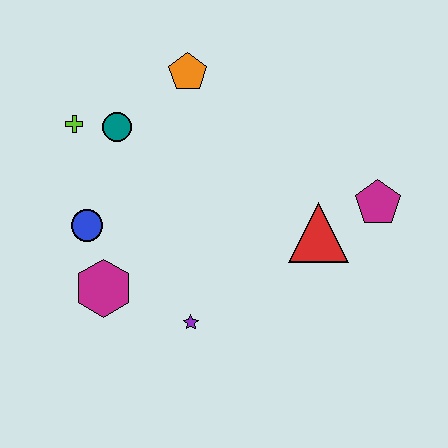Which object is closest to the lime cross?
The teal circle is closest to the lime cross.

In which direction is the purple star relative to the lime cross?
The purple star is below the lime cross.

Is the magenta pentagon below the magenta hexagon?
No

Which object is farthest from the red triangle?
The lime cross is farthest from the red triangle.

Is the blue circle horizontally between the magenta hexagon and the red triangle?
No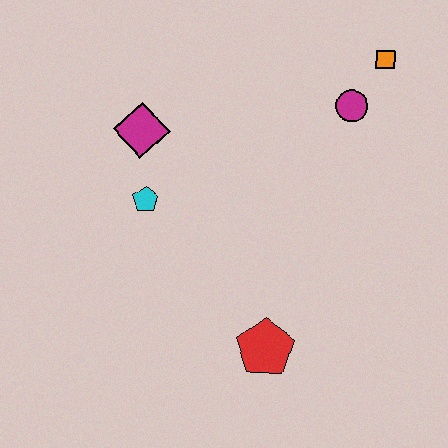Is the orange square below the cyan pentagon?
No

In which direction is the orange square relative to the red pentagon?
The orange square is above the red pentagon.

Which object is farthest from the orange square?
The red pentagon is farthest from the orange square.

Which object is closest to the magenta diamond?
The cyan pentagon is closest to the magenta diamond.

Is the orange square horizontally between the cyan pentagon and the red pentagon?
No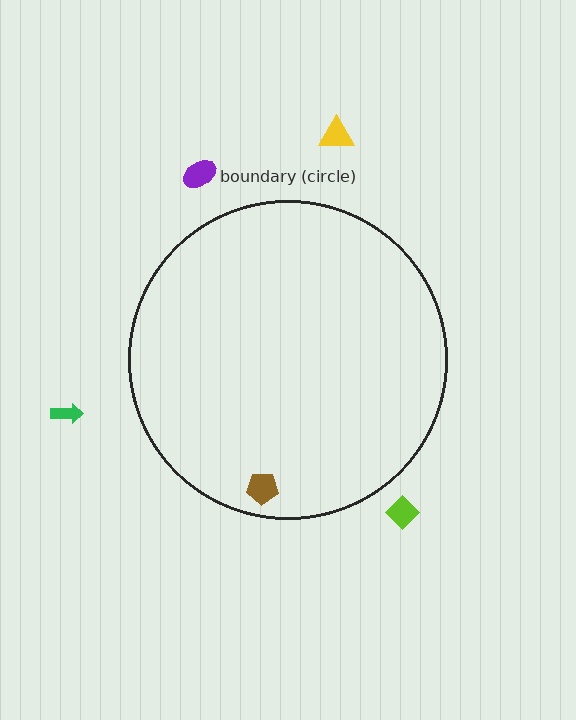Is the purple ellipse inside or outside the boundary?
Outside.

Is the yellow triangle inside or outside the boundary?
Outside.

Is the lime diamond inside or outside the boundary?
Outside.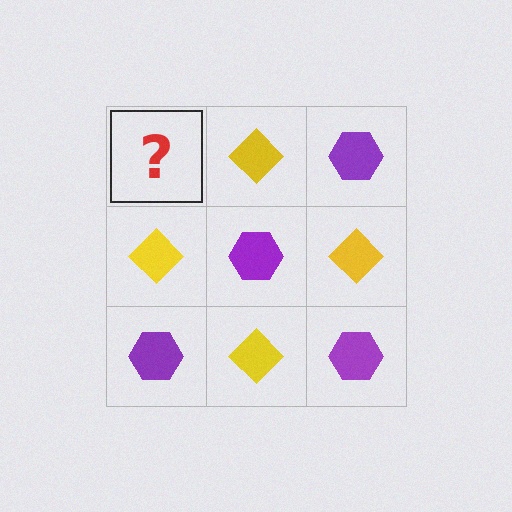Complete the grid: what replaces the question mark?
The question mark should be replaced with a purple hexagon.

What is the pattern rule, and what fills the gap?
The rule is that it alternates purple hexagon and yellow diamond in a checkerboard pattern. The gap should be filled with a purple hexagon.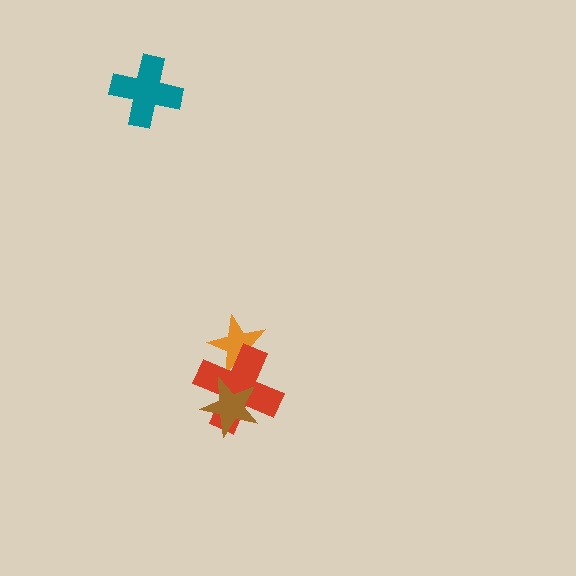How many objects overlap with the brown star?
1 object overlaps with the brown star.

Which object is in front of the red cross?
The brown star is in front of the red cross.